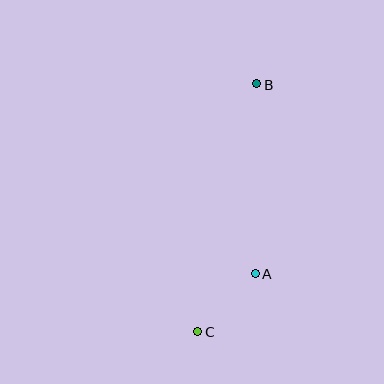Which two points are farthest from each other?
Points B and C are farthest from each other.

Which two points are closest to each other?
Points A and C are closest to each other.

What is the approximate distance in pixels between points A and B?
The distance between A and B is approximately 190 pixels.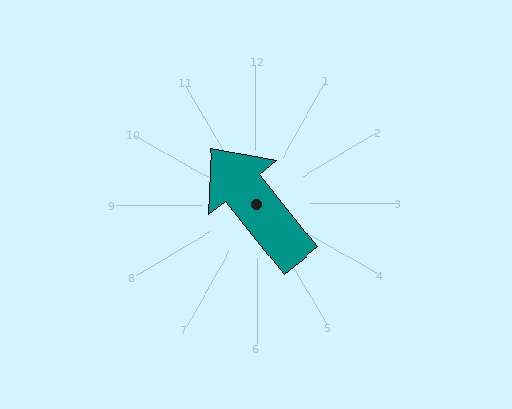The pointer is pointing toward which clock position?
Roughly 11 o'clock.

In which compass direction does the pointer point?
Northwest.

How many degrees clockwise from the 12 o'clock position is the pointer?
Approximately 321 degrees.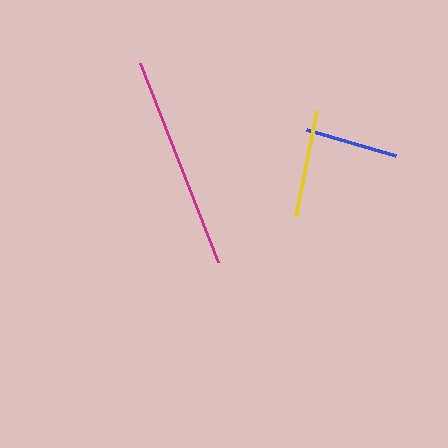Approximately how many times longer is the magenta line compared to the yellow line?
The magenta line is approximately 2.0 times the length of the yellow line.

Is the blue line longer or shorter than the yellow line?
The yellow line is longer than the blue line.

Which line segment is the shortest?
The blue line is the shortest at approximately 93 pixels.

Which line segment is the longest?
The magenta line is the longest at approximately 214 pixels.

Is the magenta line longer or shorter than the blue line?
The magenta line is longer than the blue line.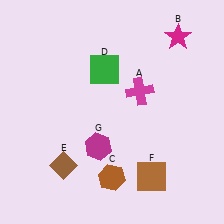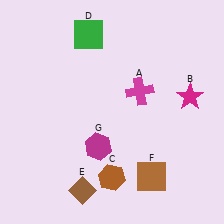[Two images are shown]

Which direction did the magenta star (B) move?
The magenta star (B) moved down.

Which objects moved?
The objects that moved are: the magenta star (B), the green square (D), the brown diamond (E).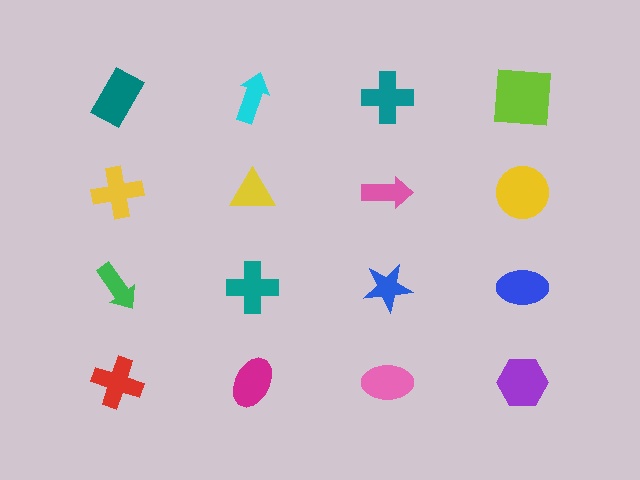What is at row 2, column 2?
A yellow triangle.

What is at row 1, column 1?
A teal rectangle.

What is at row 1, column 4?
A lime square.